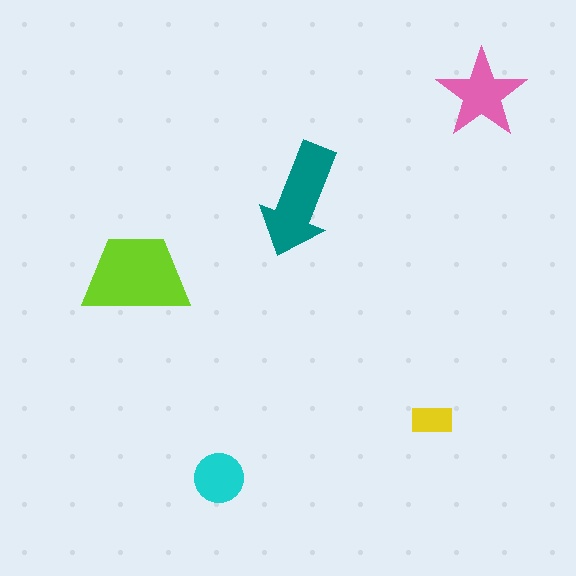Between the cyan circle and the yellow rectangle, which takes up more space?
The cyan circle.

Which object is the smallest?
The yellow rectangle.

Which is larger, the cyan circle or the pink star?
The pink star.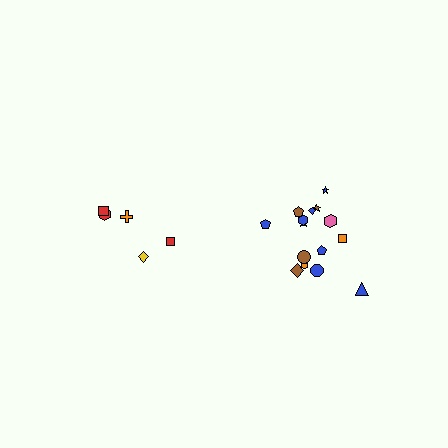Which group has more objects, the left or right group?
The right group.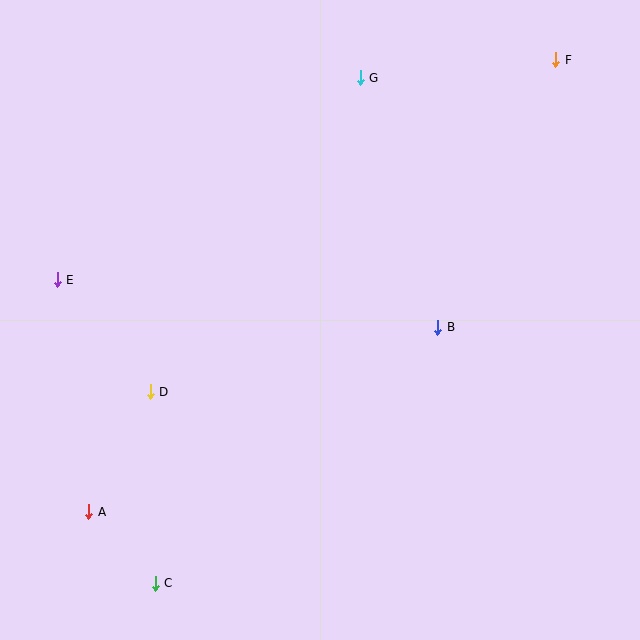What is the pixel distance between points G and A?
The distance between G and A is 512 pixels.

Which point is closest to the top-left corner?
Point E is closest to the top-left corner.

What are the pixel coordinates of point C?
Point C is at (155, 583).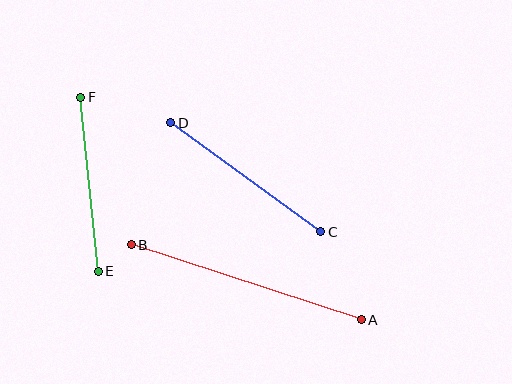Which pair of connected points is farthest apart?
Points A and B are farthest apart.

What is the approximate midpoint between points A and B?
The midpoint is at approximately (246, 282) pixels.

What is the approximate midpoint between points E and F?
The midpoint is at approximately (89, 184) pixels.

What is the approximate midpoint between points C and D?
The midpoint is at approximately (246, 177) pixels.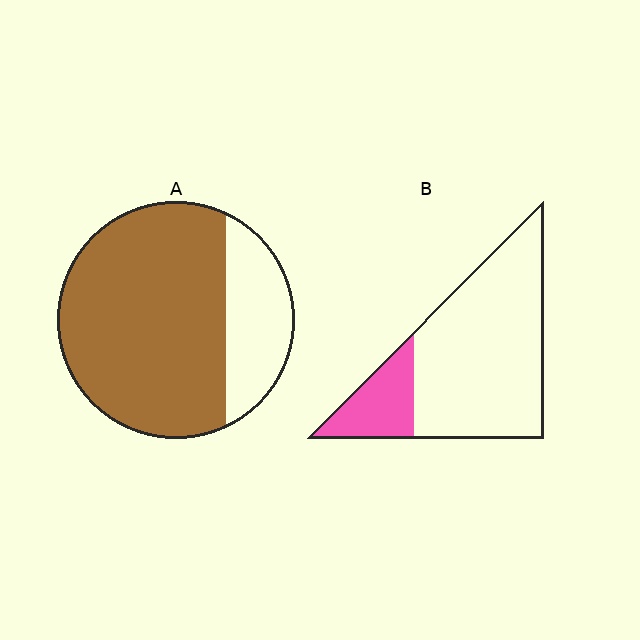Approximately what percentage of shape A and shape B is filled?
A is approximately 75% and B is approximately 20%.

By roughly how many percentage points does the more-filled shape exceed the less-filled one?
By roughly 55 percentage points (A over B).